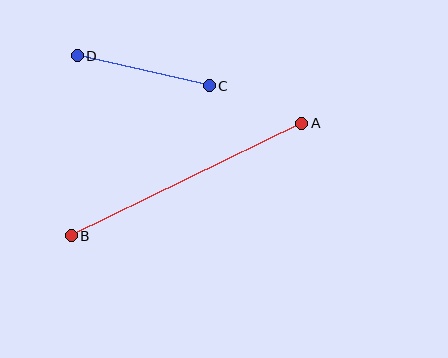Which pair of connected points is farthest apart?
Points A and B are farthest apart.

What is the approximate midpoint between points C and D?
The midpoint is at approximately (143, 71) pixels.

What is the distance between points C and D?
The distance is approximately 135 pixels.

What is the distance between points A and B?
The distance is approximately 257 pixels.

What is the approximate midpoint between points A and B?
The midpoint is at approximately (186, 180) pixels.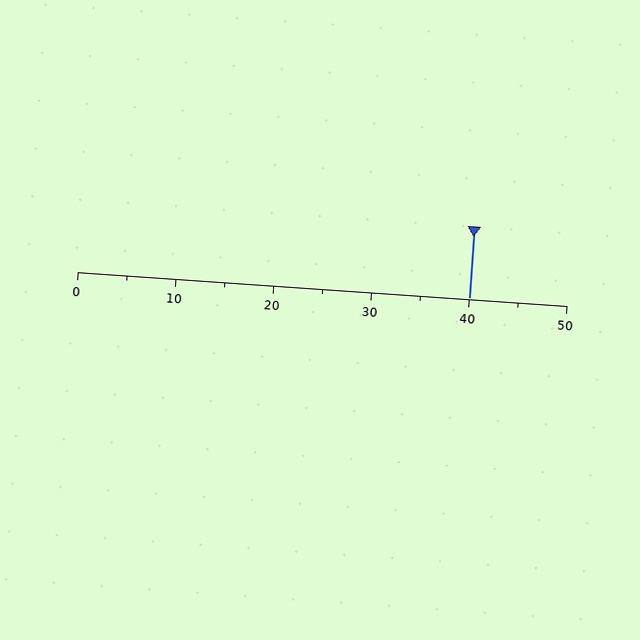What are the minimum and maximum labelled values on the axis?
The axis runs from 0 to 50.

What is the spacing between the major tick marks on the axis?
The major ticks are spaced 10 apart.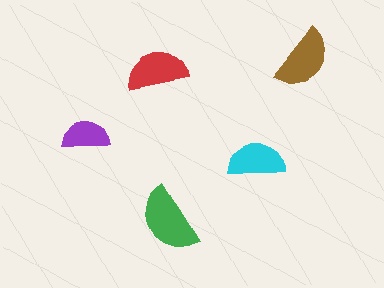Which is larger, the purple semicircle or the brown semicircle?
The brown one.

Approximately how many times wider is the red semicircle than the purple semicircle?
About 1.5 times wider.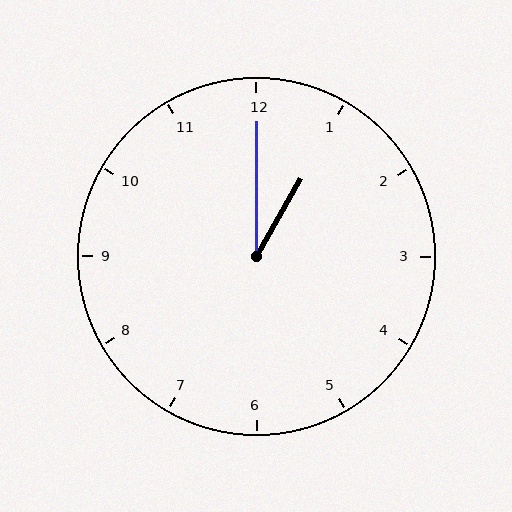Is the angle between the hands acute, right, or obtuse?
It is acute.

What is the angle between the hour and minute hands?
Approximately 30 degrees.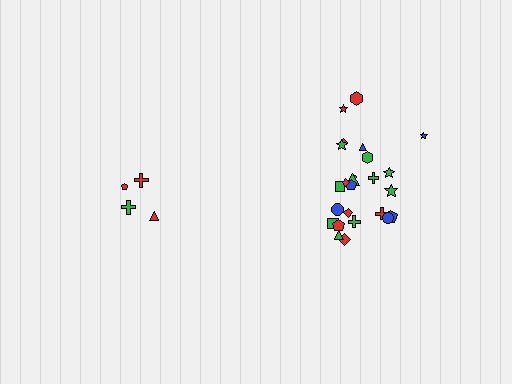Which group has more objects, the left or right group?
The right group.